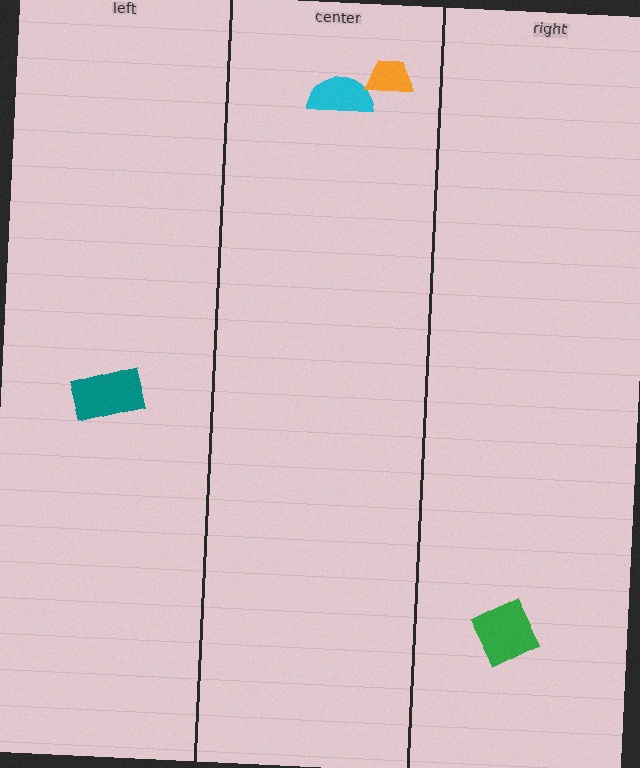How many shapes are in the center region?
2.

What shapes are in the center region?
The cyan semicircle, the orange trapezoid.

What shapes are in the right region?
The green square.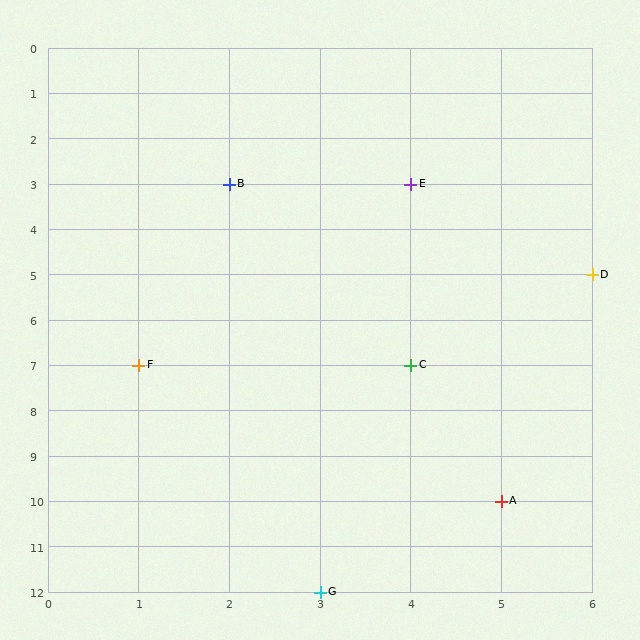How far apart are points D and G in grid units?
Points D and G are 3 columns and 7 rows apart (about 7.6 grid units diagonally).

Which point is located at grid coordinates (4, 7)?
Point C is at (4, 7).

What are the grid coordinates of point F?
Point F is at grid coordinates (1, 7).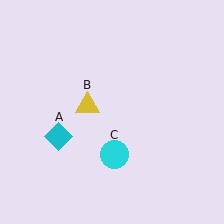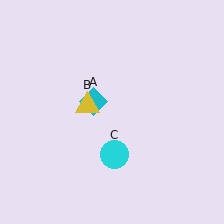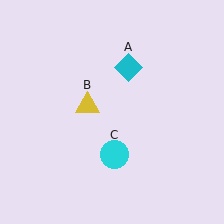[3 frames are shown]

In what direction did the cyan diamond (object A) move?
The cyan diamond (object A) moved up and to the right.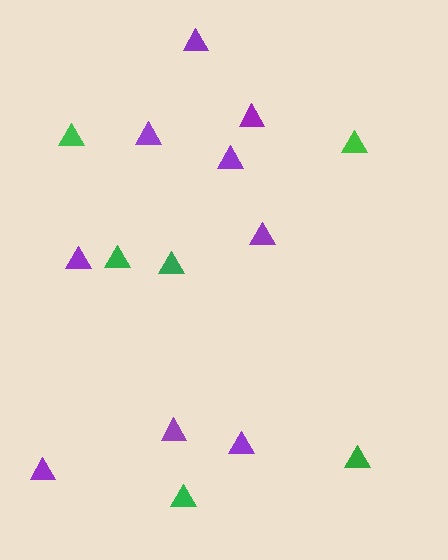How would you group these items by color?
There are 2 groups: one group of green triangles (6) and one group of purple triangles (9).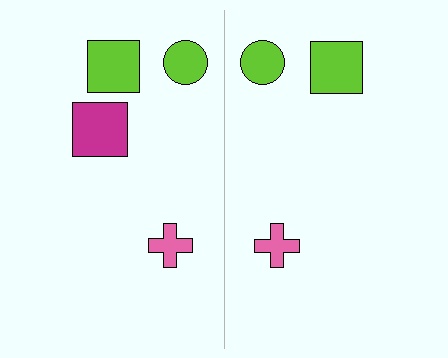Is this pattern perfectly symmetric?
No, the pattern is not perfectly symmetric. A magenta square is missing from the right side.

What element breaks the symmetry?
A magenta square is missing from the right side.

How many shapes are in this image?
There are 7 shapes in this image.